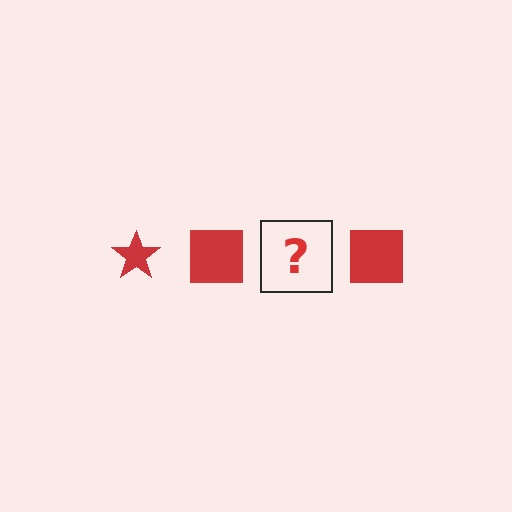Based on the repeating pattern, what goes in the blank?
The blank should be a red star.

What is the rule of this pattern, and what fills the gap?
The rule is that the pattern cycles through star, square shapes in red. The gap should be filled with a red star.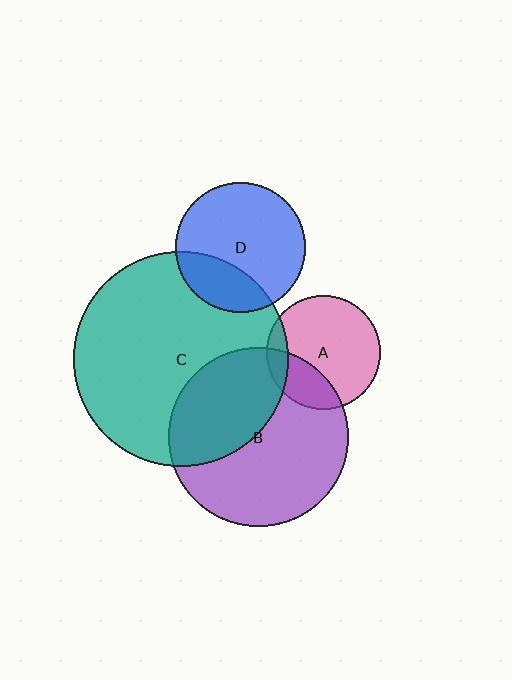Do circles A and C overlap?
Yes.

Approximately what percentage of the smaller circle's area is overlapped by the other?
Approximately 10%.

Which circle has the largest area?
Circle C (teal).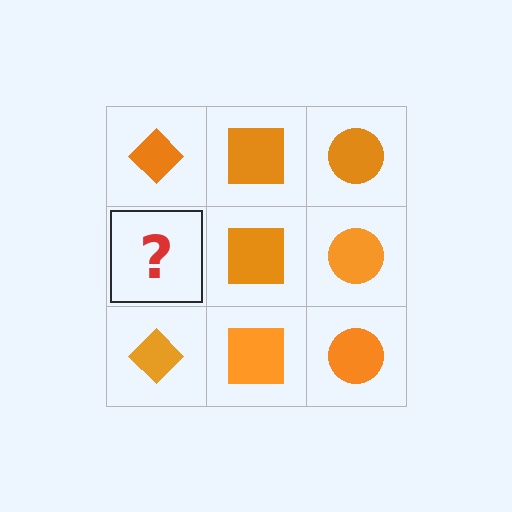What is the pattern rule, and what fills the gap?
The rule is that each column has a consistent shape. The gap should be filled with an orange diamond.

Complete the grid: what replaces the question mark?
The question mark should be replaced with an orange diamond.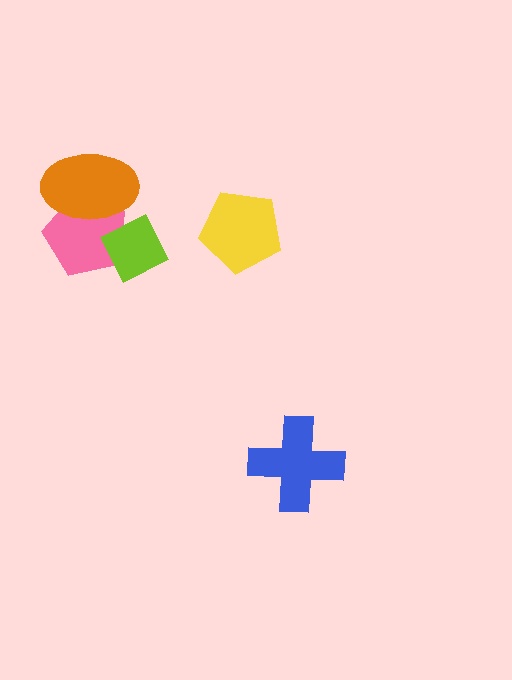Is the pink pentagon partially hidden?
Yes, it is partially covered by another shape.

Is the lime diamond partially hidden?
Yes, it is partially covered by another shape.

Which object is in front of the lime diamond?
The orange ellipse is in front of the lime diamond.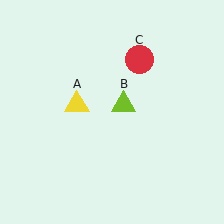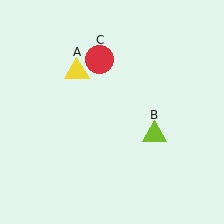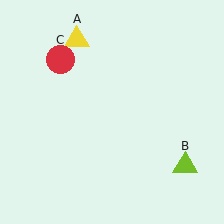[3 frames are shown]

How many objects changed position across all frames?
3 objects changed position: yellow triangle (object A), lime triangle (object B), red circle (object C).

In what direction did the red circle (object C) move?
The red circle (object C) moved left.